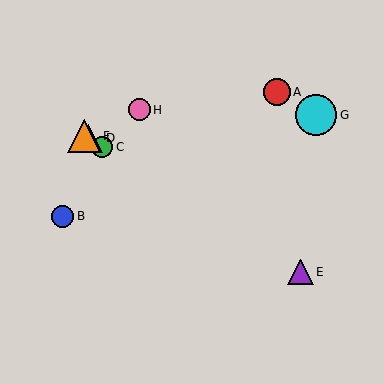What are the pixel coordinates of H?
Object H is at (139, 110).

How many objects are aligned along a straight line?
4 objects (C, D, E, F) are aligned along a straight line.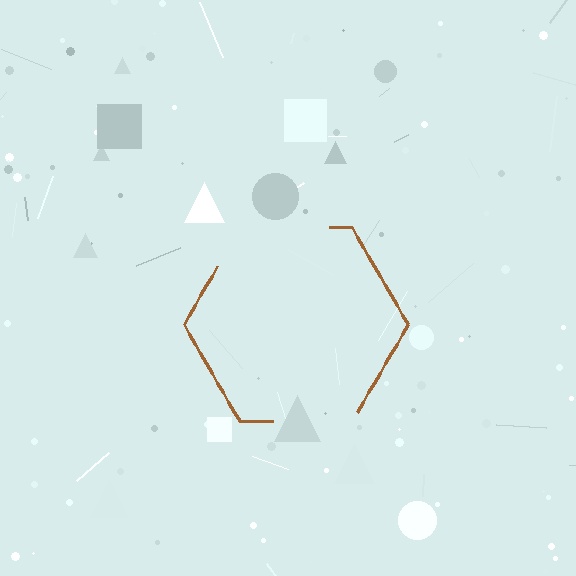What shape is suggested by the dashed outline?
The dashed outline suggests a hexagon.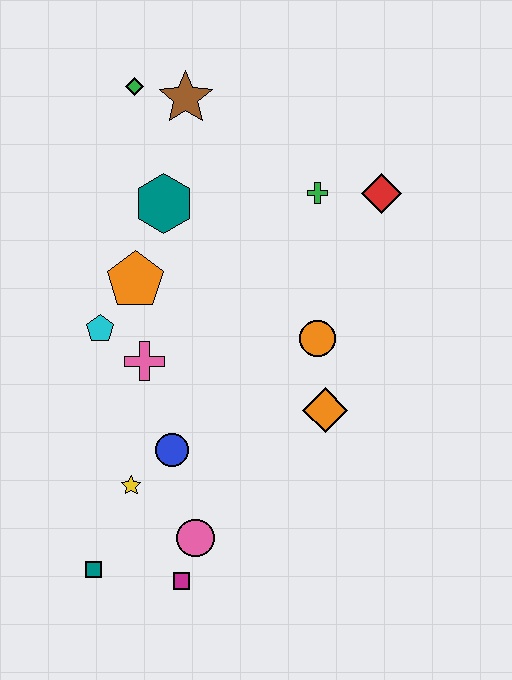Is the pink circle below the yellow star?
Yes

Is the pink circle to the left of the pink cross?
No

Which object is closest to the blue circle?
The yellow star is closest to the blue circle.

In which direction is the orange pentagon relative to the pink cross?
The orange pentagon is above the pink cross.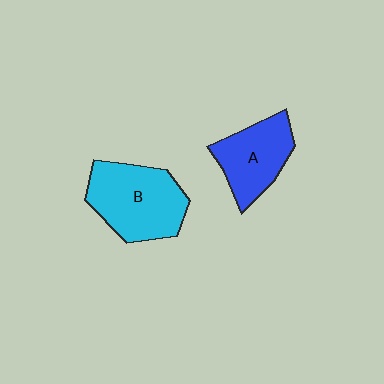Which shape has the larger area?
Shape B (cyan).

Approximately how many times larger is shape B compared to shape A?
Approximately 1.3 times.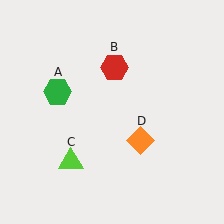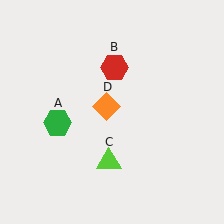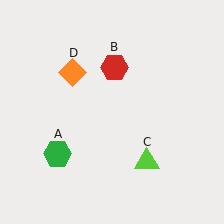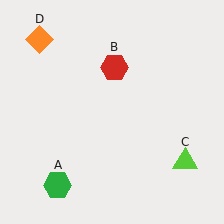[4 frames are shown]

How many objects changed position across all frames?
3 objects changed position: green hexagon (object A), lime triangle (object C), orange diamond (object D).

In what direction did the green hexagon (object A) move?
The green hexagon (object A) moved down.